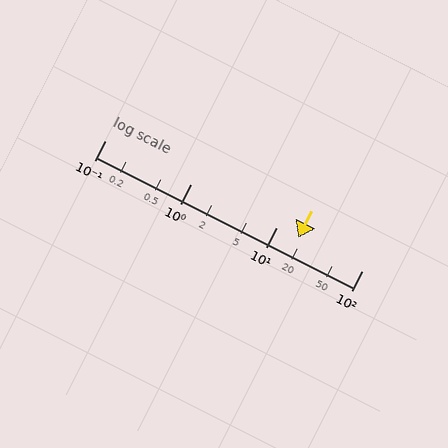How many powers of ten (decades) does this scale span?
The scale spans 3 decades, from 0.1 to 100.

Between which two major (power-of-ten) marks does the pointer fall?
The pointer is between 10 and 100.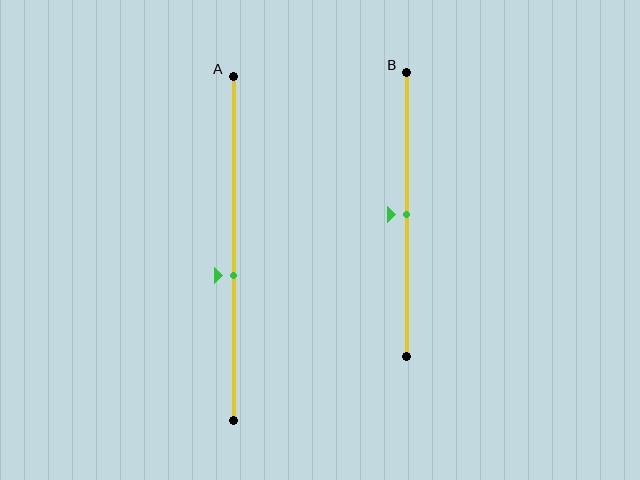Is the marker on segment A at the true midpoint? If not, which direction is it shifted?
No, the marker on segment A is shifted downward by about 8% of the segment length.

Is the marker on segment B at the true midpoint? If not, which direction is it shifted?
Yes, the marker on segment B is at the true midpoint.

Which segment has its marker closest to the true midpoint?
Segment B has its marker closest to the true midpoint.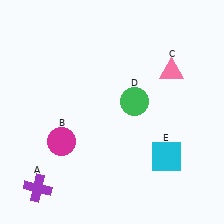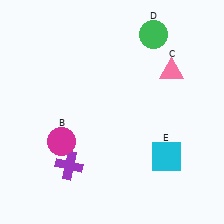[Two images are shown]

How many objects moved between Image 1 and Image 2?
2 objects moved between the two images.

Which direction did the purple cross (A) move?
The purple cross (A) moved right.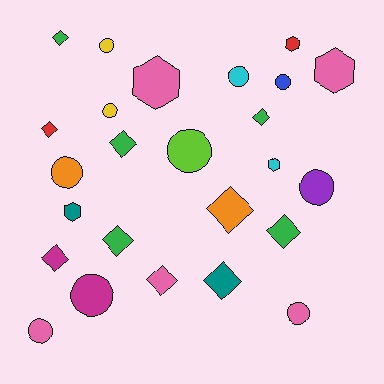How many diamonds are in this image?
There are 10 diamonds.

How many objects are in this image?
There are 25 objects.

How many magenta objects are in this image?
There are 2 magenta objects.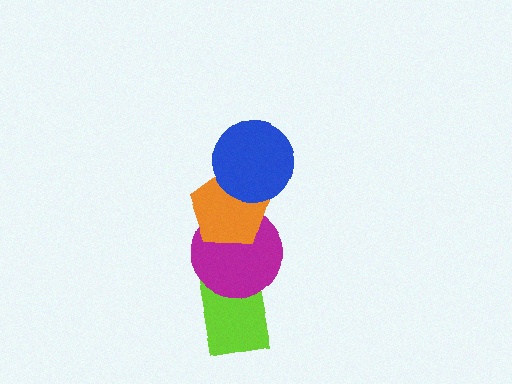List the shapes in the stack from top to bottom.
From top to bottom: the blue circle, the orange pentagon, the magenta circle, the lime rectangle.